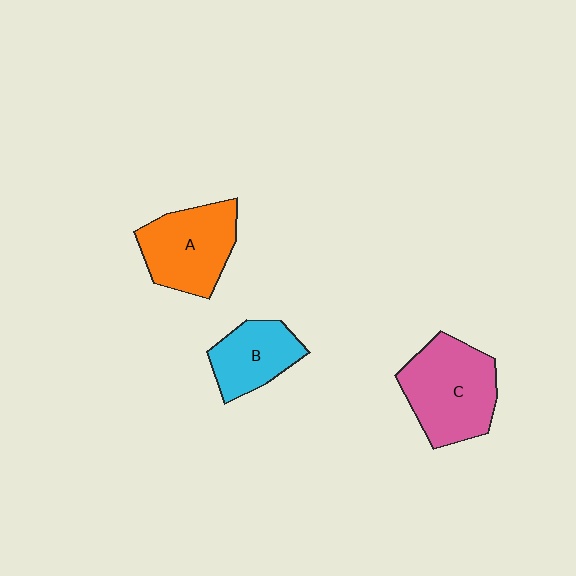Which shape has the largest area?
Shape C (pink).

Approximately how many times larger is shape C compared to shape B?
Approximately 1.6 times.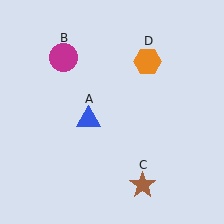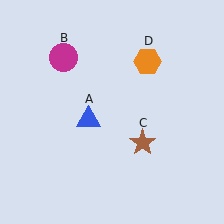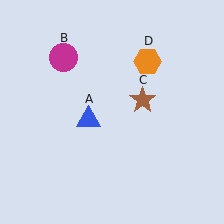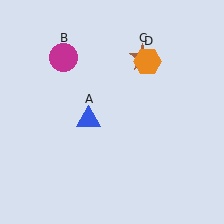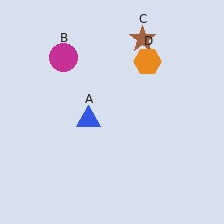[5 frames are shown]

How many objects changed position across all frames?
1 object changed position: brown star (object C).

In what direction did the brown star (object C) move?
The brown star (object C) moved up.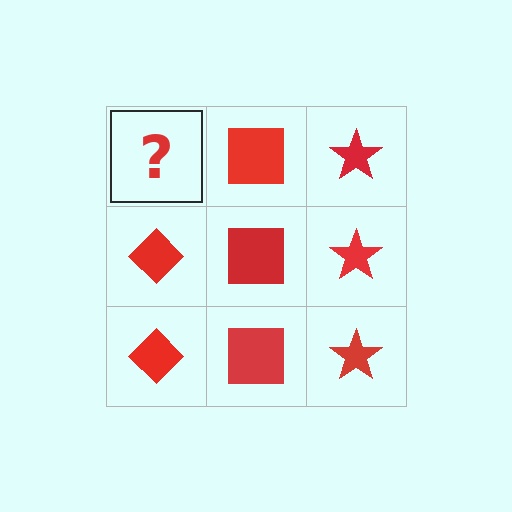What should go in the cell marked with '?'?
The missing cell should contain a red diamond.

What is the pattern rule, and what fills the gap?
The rule is that each column has a consistent shape. The gap should be filled with a red diamond.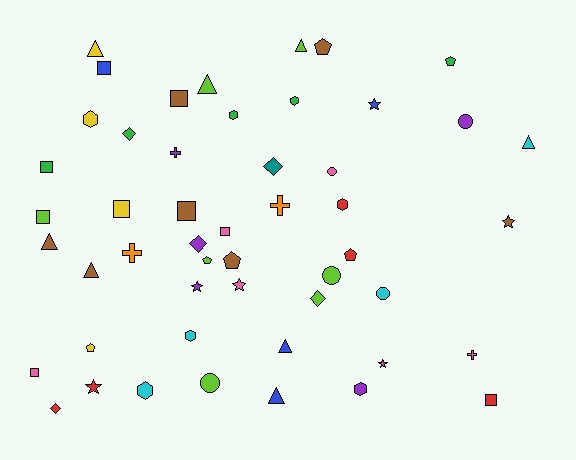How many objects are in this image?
There are 50 objects.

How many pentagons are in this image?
There are 6 pentagons.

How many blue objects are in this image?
There are 4 blue objects.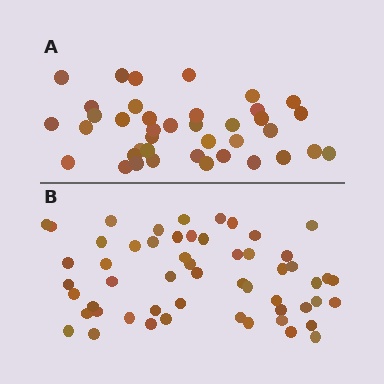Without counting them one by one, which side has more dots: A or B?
Region B (the bottom region) has more dots.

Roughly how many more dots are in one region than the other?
Region B has approximately 15 more dots than region A.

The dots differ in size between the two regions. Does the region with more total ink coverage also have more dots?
No. Region A has more total ink coverage because its dots are larger, but region B actually contains more individual dots. Total area can be misleading — the number of items is what matters here.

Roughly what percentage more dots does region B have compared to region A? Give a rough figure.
About 40% more.